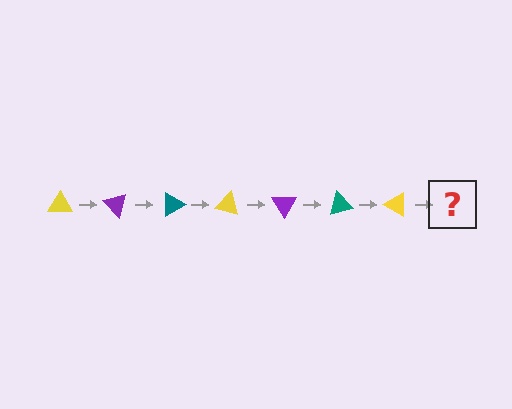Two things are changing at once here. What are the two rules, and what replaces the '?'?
The two rules are that it rotates 45 degrees each step and the color cycles through yellow, purple, and teal. The '?' should be a purple triangle, rotated 315 degrees from the start.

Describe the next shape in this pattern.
It should be a purple triangle, rotated 315 degrees from the start.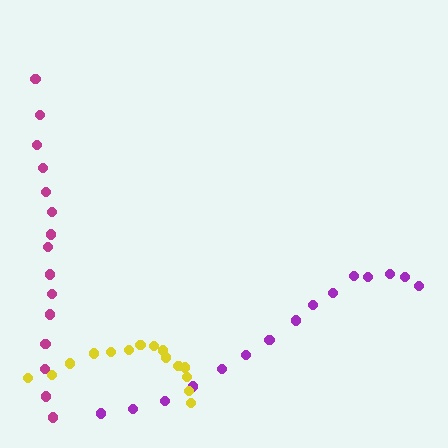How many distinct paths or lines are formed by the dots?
There are 3 distinct paths.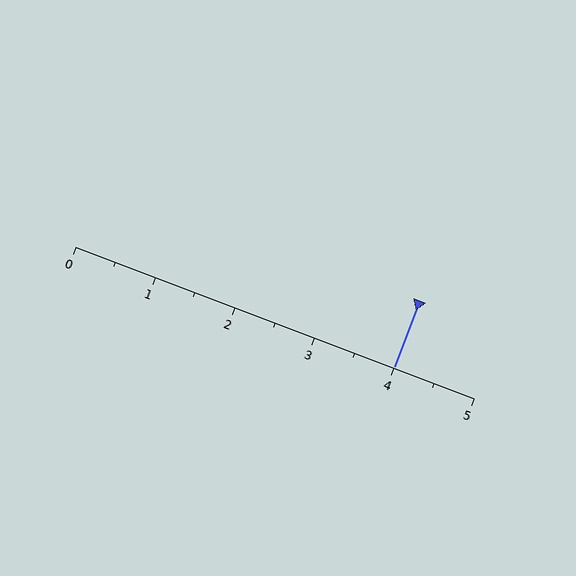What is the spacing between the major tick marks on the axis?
The major ticks are spaced 1 apart.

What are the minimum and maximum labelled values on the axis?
The axis runs from 0 to 5.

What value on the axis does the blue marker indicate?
The marker indicates approximately 4.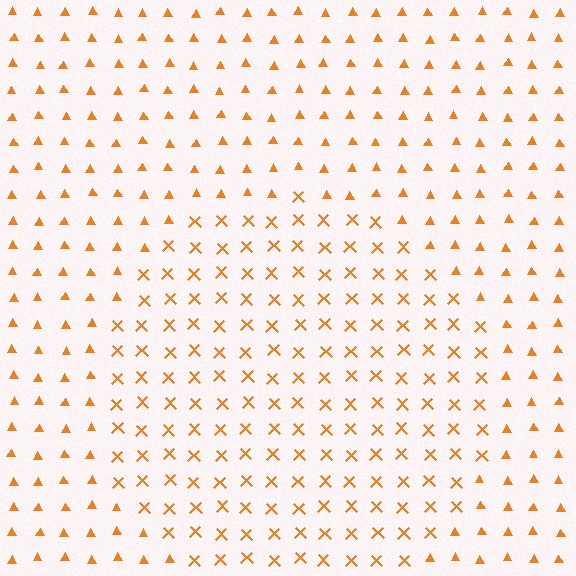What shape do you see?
I see a circle.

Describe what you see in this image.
The image is filled with small orange elements arranged in a uniform grid. A circle-shaped region contains X marks, while the surrounding area contains triangles. The boundary is defined purely by the change in element shape.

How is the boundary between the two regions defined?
The boundary is defined by a change in element shape: X marks inside vs. triangles outside. All elements share the same color and spacing.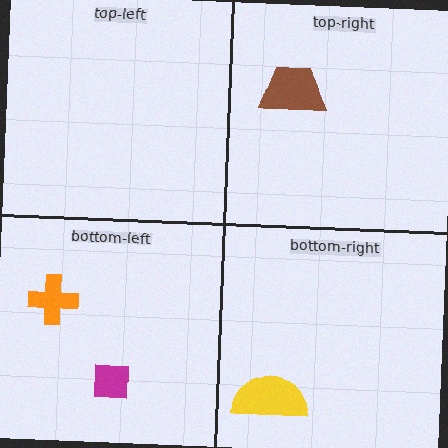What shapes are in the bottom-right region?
The yellow semicircle.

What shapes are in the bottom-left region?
The orange cross, the magenta square.